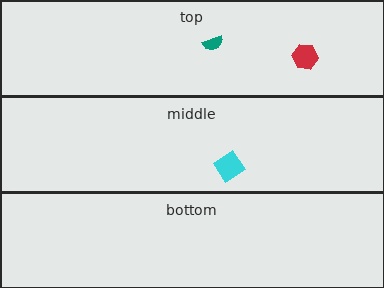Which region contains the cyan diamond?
The middle region.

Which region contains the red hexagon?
The top region.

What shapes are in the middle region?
The cyan diamond.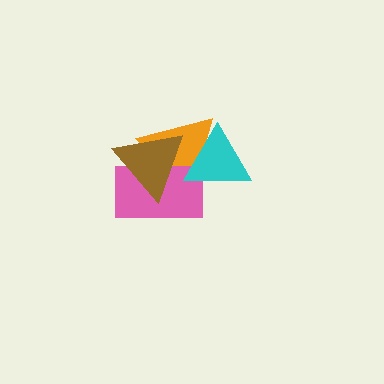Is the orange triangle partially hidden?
Yes, it is partially covered by another shape.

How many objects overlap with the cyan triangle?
3 objects overlap with the cyan triangle.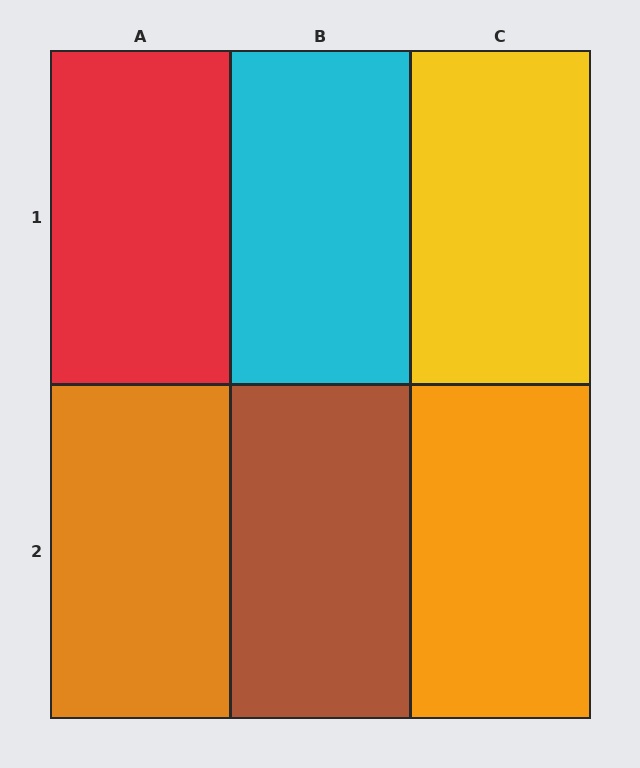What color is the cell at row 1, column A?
Red.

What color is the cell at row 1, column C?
Yellow.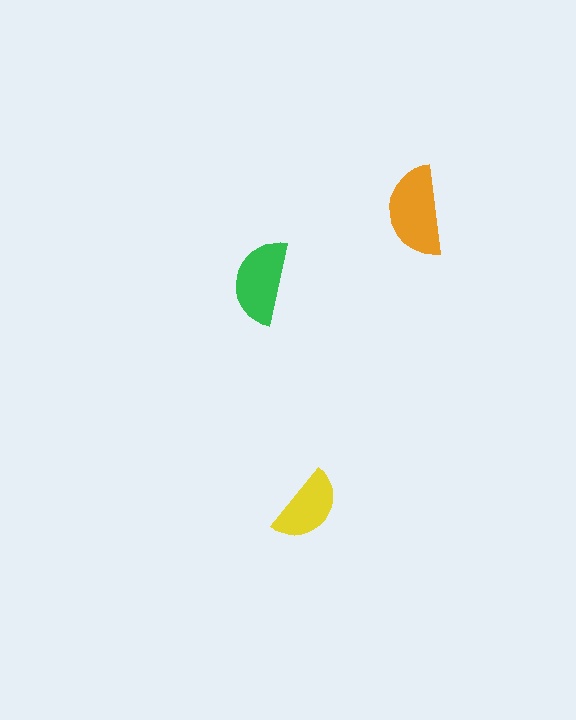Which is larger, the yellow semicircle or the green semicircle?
The green one.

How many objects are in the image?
There are 3 objects in the image.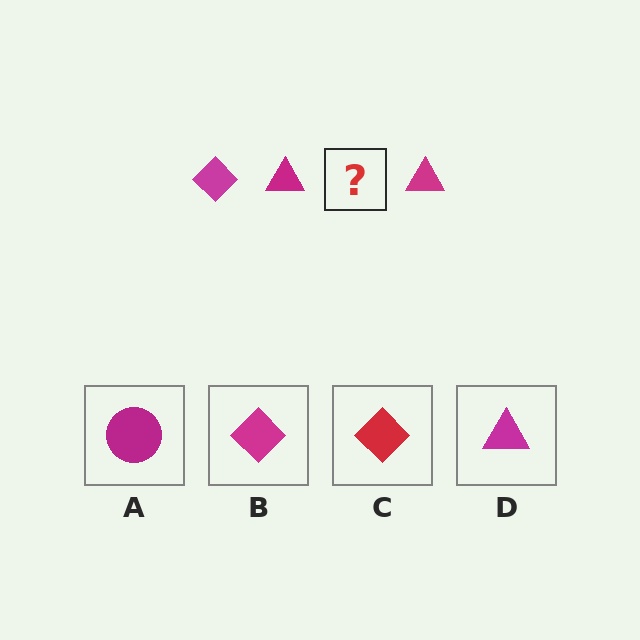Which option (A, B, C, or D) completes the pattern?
B.